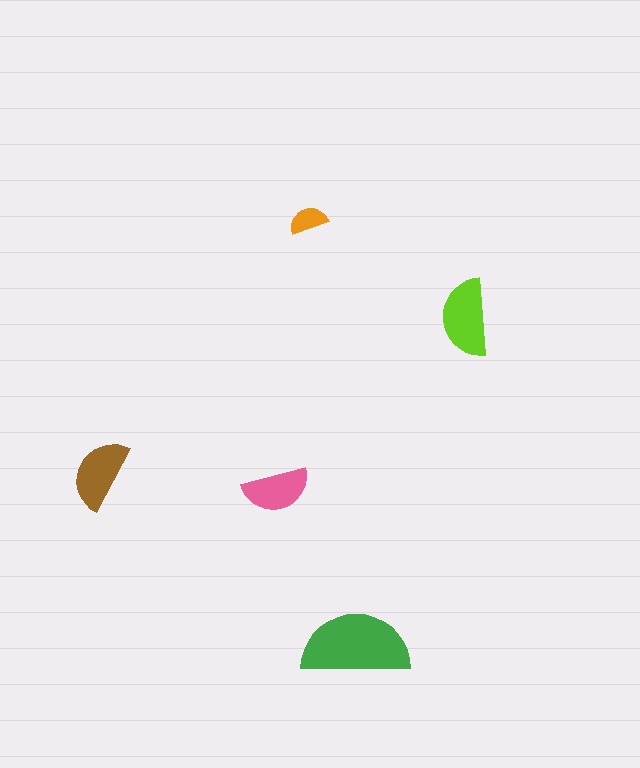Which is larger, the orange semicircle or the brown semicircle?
The brown one.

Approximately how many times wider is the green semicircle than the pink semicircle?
About 1.5 times wider.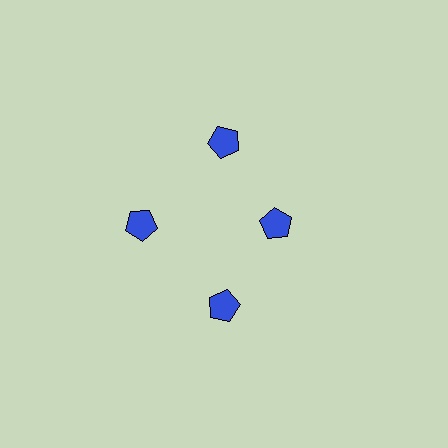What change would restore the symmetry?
The symmetry would be restored by moving it outward, back onto the ring so that all 4 pentagons sit at equal angles and equal distance from the center.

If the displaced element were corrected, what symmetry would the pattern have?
It would have 4-fold rotational symmetry — the pattern would map onto itself every 90 degrees.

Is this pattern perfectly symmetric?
No. The 4 blue pentagons are arranged in a ring, but one element near the 3 o'clock position is pulled inward toward the center, breaking the 4-fold rotational symmetry.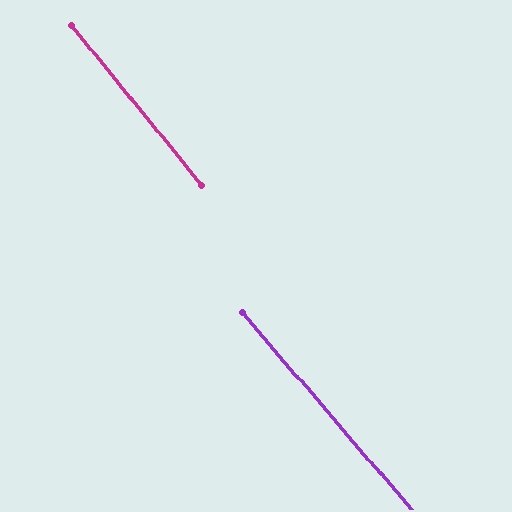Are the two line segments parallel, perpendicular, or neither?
Parallel — their directions differ by only 1.6°.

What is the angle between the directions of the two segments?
Approximately 2 degrees.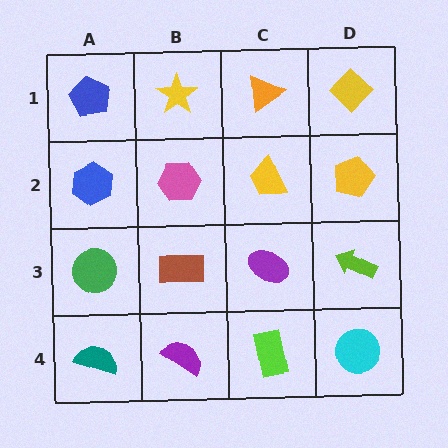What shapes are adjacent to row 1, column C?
A yellow trapezoid (row 2, column C), a yellow star (row 1, column B), a yellow diamond (row 1, column D).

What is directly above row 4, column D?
A lime arrow.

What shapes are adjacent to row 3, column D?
A yellow pentagon (row 2, column D), a cyan circle (row 4, column D), a purple ellipse (row 3, column C).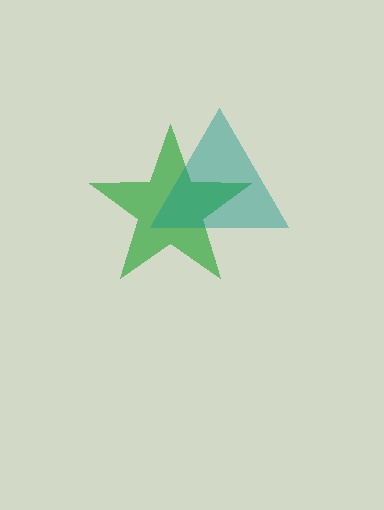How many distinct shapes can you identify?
There are 2 distinct shapes: a green star, a teal triangle.